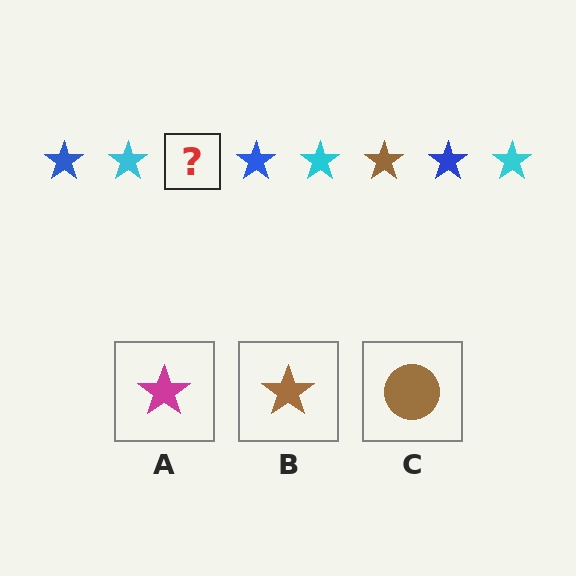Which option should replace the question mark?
Option B.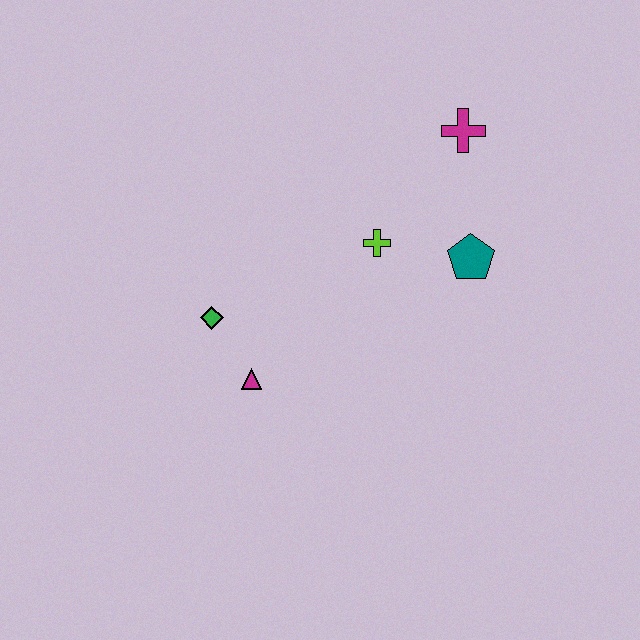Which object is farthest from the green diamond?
The magenta cross is farthest from the green diamond.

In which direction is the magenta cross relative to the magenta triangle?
The magenta cross is above the magenta triangle.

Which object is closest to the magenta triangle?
The green diamond is closest to the magenta triangle.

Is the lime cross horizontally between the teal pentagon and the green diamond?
Yes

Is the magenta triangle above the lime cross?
No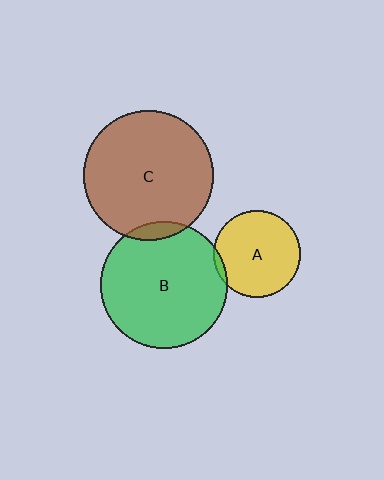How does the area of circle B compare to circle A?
Approximately 2.1 times.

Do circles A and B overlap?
Yes.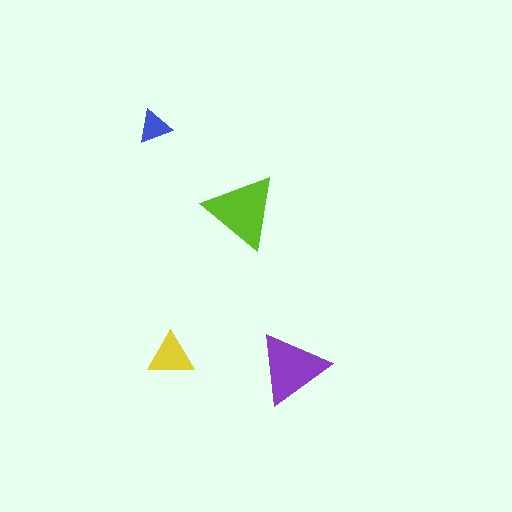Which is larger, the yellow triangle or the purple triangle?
The purple one.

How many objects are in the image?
There are 4 objects in the image.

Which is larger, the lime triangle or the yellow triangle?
The lime one.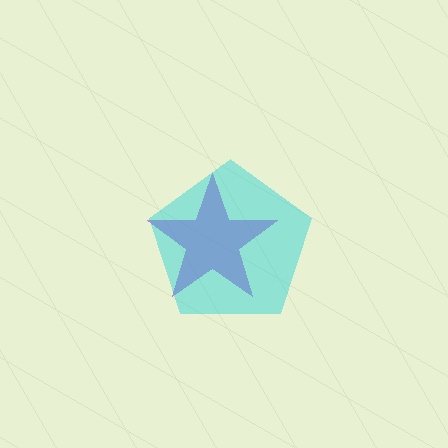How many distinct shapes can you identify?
There are 2 distinct shapes: a purple star, a cyan pentagon.